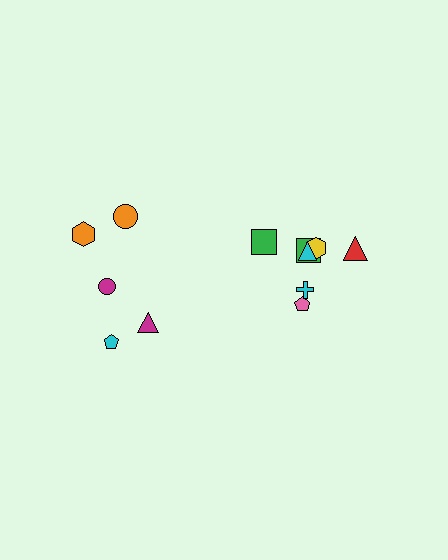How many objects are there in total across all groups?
There are 12 objects.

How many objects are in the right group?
There are 7 objects.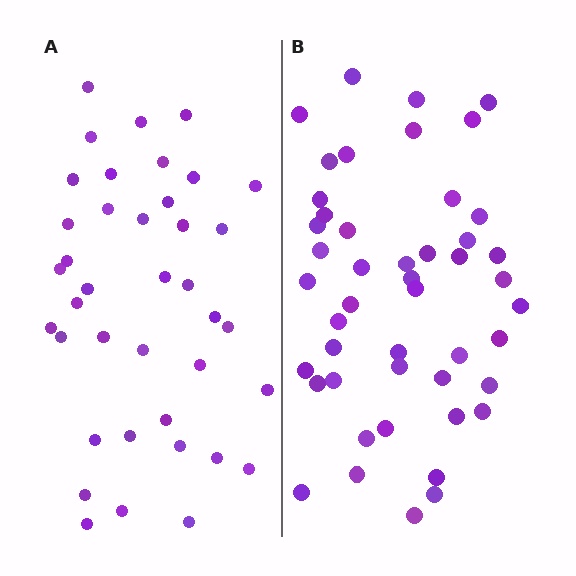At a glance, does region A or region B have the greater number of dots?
Region B (the right region) has more dots.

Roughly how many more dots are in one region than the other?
Region B has roughly 8 or so more dots than region A.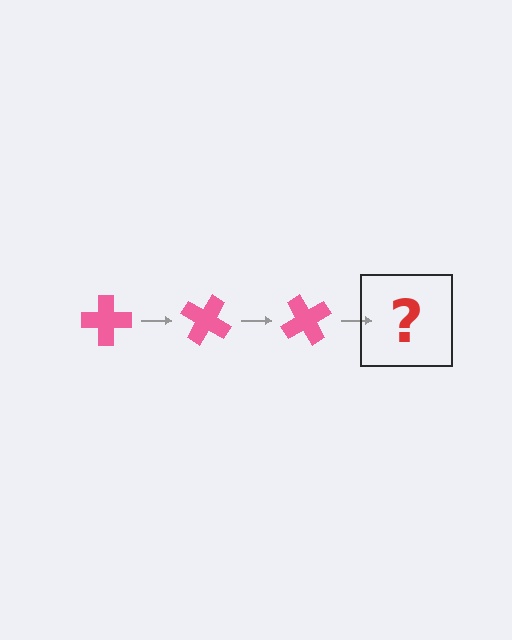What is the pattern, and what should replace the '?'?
The pattern is that the cross rotates 30 degrees each step. The '?' should be a pink cross rotated 90 degrees.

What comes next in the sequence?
The next element should be a pink cross rotated 90 degrees.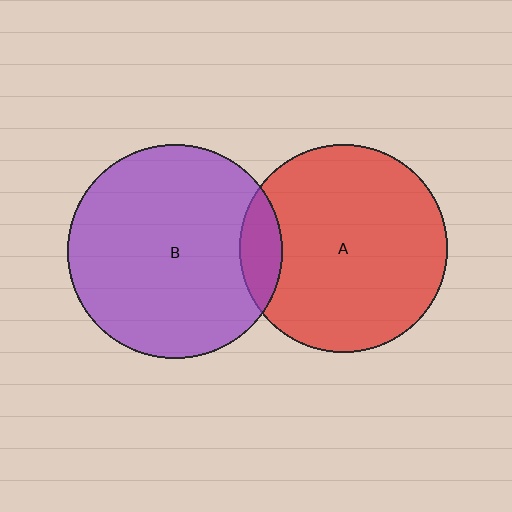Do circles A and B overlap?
Yes.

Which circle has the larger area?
Circle B (purple).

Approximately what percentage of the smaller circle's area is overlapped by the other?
Approximately 10%.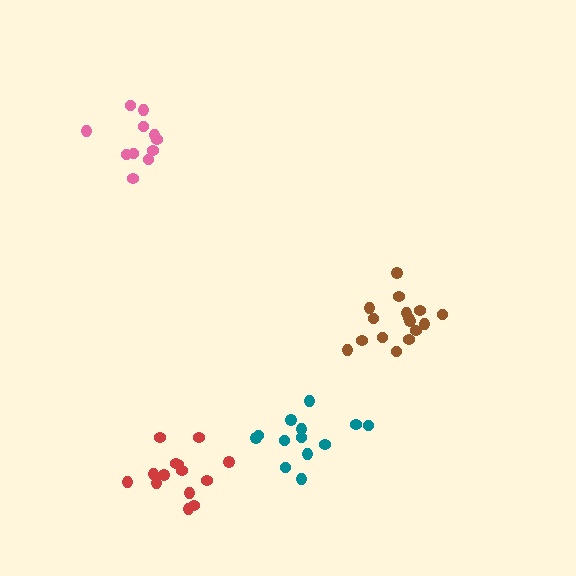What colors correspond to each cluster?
The clusters are colored: brown, pink, red, teal.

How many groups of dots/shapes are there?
There are 4 groups.